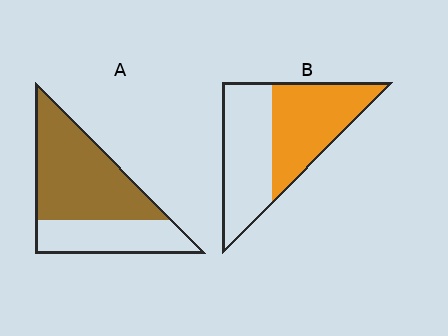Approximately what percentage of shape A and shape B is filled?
A is approximately 65% and B is approximately 50%.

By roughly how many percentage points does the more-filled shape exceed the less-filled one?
By roughly 15 percentage points (A over B).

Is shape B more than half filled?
Roughly half.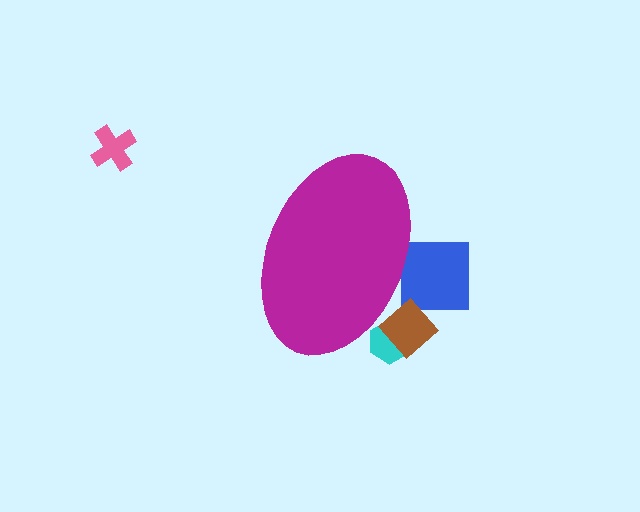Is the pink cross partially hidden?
No, the pink cross is fully visible.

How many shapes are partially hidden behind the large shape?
3 shapes are partially hidden.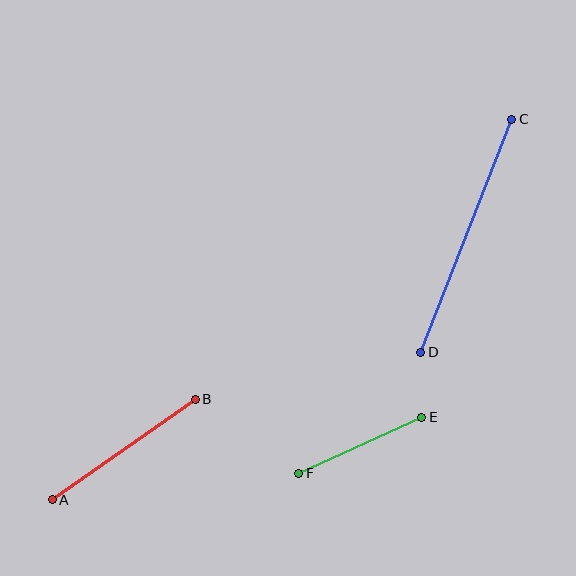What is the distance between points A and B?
The distance is approximately 175 pixels.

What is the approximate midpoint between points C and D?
The midpoint is at approximately (466, 236) pixels.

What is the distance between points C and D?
The distance is approximately 250 pixels.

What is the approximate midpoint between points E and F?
The midpoint is at approximately (360, 445) pixels.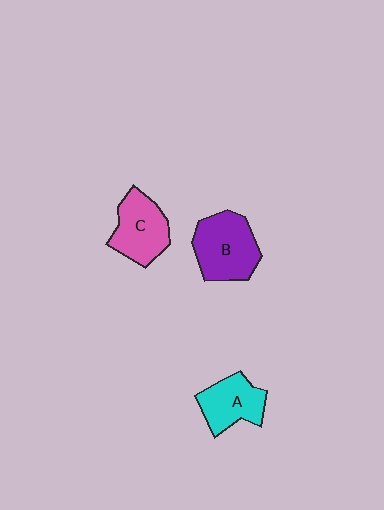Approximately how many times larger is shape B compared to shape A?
Approximately 1.3 times.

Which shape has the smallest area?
Shape A (cyan).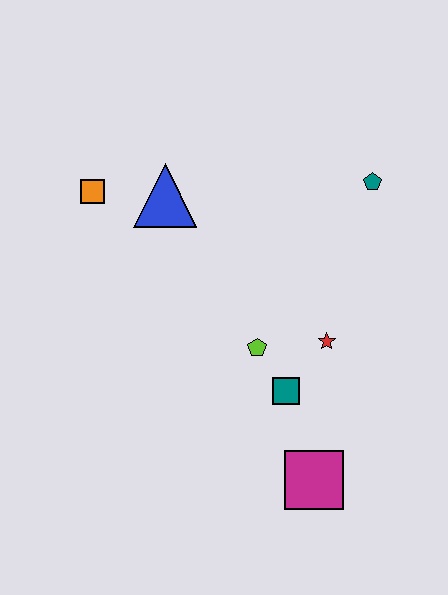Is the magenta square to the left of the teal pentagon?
Yes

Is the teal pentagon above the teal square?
Yes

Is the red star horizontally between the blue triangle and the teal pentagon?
Yes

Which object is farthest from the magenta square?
The orange square is farthest from the magenta square.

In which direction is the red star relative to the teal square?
The red star is above the teal square.